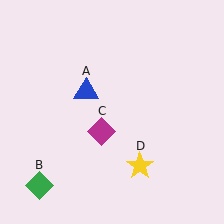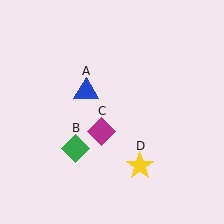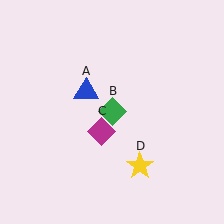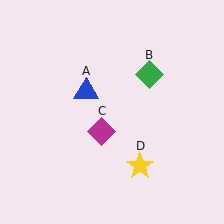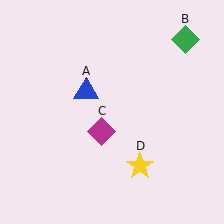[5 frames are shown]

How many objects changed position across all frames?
1 object changed position: green diamond (object B).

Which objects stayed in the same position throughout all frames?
Blue triangle (object A) and magenta diamond (object C) and yellow star (object D) remained stationary.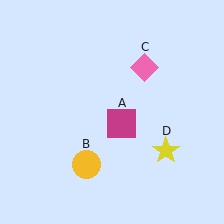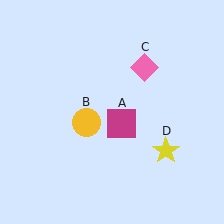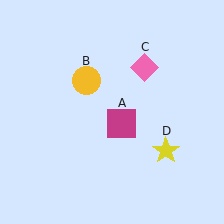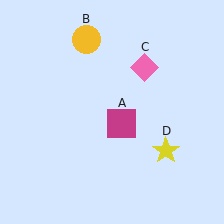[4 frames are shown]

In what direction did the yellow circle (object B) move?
The yellow circle (object B) moved up.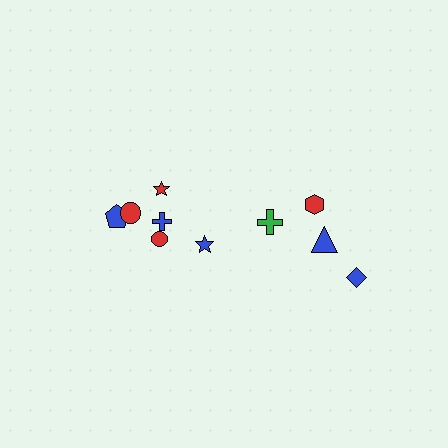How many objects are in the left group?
There are 6 objects.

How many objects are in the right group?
There are 4 objects.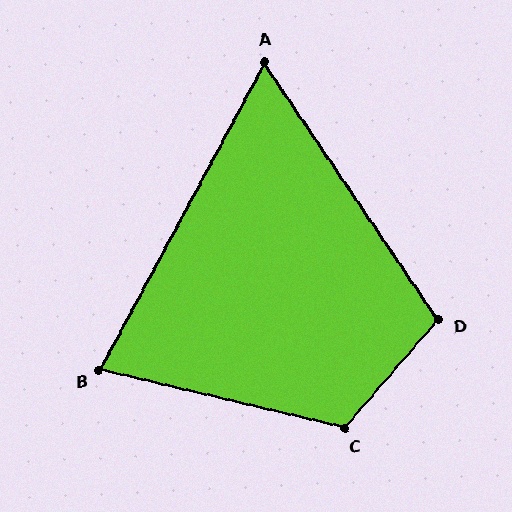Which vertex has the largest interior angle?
C, at approximately 118 degrees.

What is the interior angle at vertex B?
Approximately 75 degrees (acute).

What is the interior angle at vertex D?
Approximately 105 degrees (obtuse).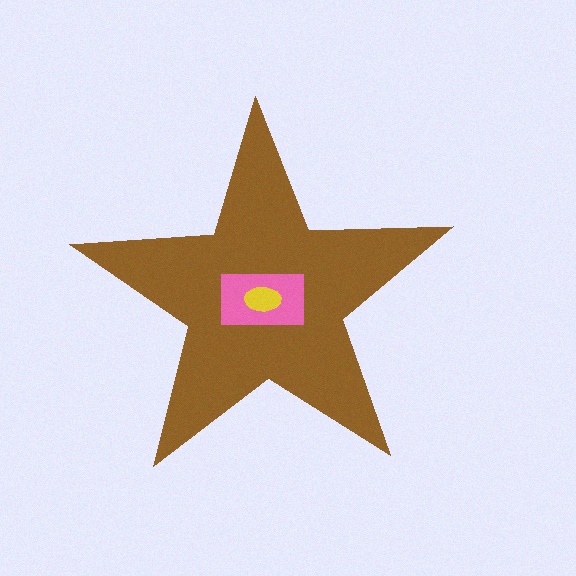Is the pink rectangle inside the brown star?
Yes.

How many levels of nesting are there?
3.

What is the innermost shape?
The yellow ellipse.